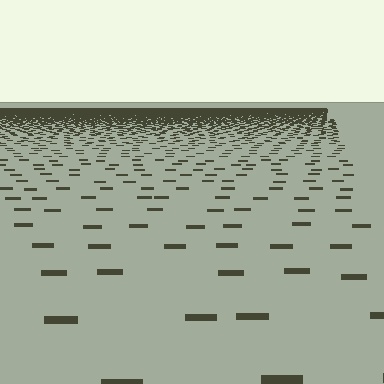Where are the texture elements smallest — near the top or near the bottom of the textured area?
Near the top.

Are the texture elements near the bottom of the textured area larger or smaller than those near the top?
Larger. Near the bottom, elements are closer to the viewer and appear at a bigger on-screen size.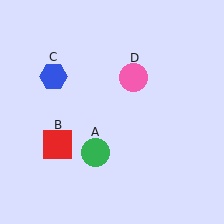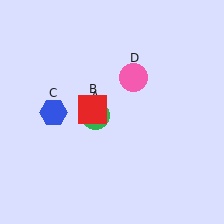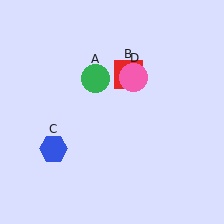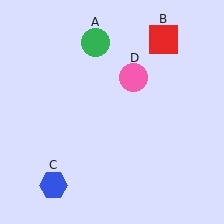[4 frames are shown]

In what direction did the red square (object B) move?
The red square (object B) moved up and to the right.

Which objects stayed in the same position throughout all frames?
Pink circle (object D) remained stationary.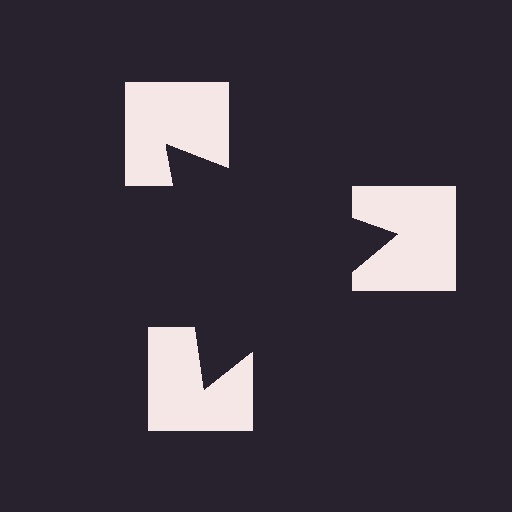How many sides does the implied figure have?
3 sides.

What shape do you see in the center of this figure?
An illusory triangle — its edges are inferred from the aligned wedge cuts in the notched squares, not physically drawn.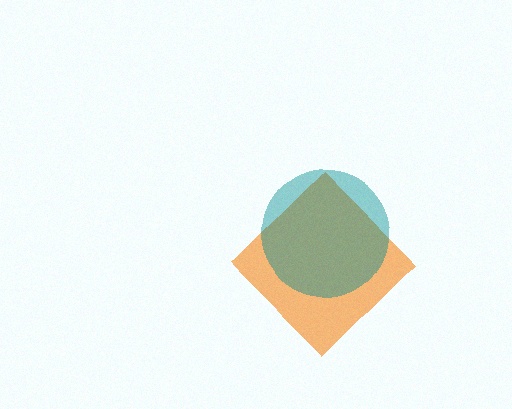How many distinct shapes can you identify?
There are 2 distinct shapes: an orange diamond, a teal circle.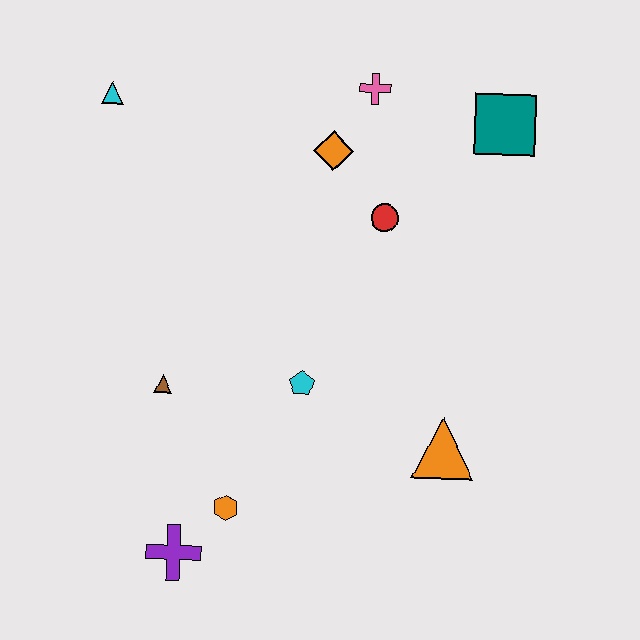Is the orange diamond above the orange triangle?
Yes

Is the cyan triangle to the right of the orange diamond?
No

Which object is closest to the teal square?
The pink cross is closest to the teal square.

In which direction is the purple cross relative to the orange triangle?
The purple cross is to the left of the orange triangle.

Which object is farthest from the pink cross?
The purple cross is farthest from the pink cross.